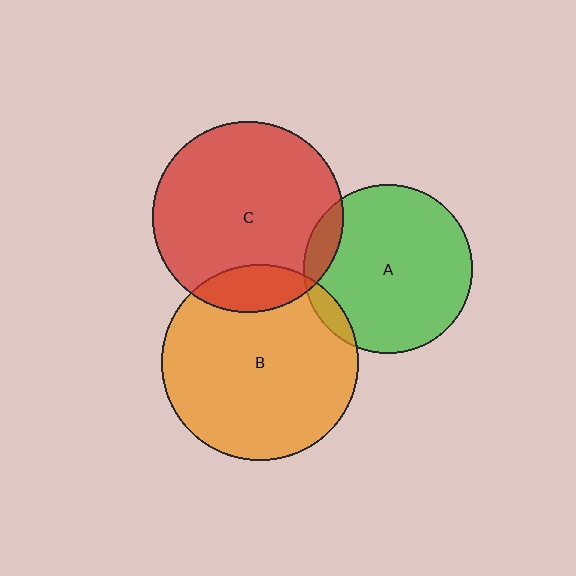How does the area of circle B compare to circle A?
Approximately 1.4 times.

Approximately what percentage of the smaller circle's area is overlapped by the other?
Approximately 15%.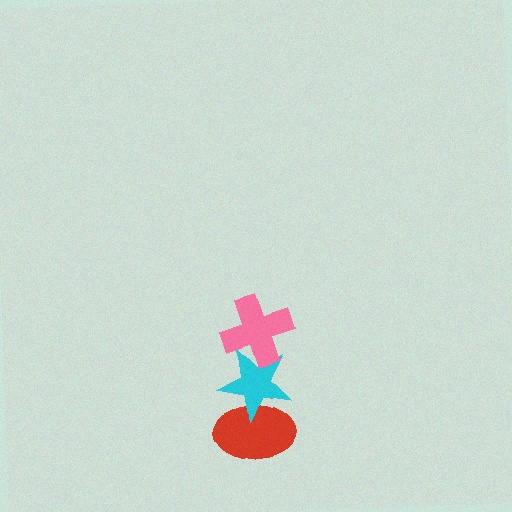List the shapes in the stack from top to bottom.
From top to bottom: the pink cross, the cyan star, the red ellipse.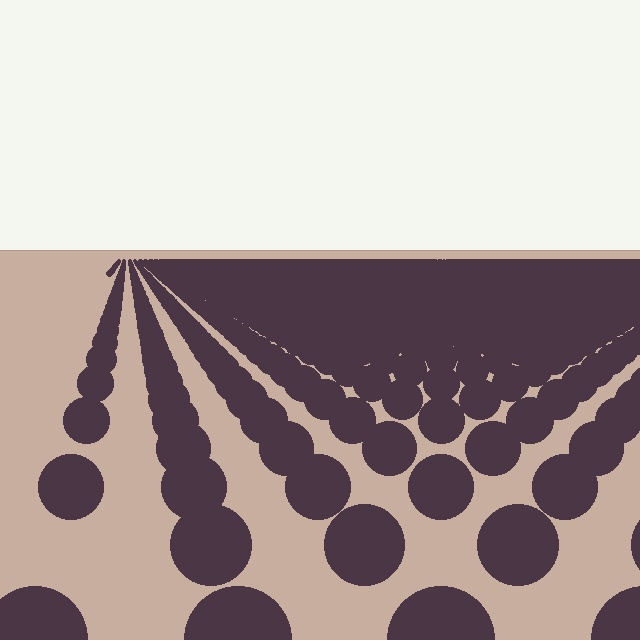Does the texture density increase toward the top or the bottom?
Density increases toward the top.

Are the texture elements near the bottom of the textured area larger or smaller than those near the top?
Larger. Near the bottom, elements are closer to the viewer and appear at a bigger on-screen size.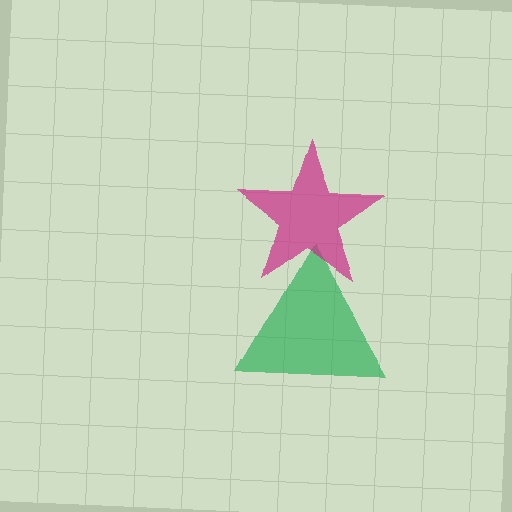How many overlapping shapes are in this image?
There are 2 overlapping shapes in the image.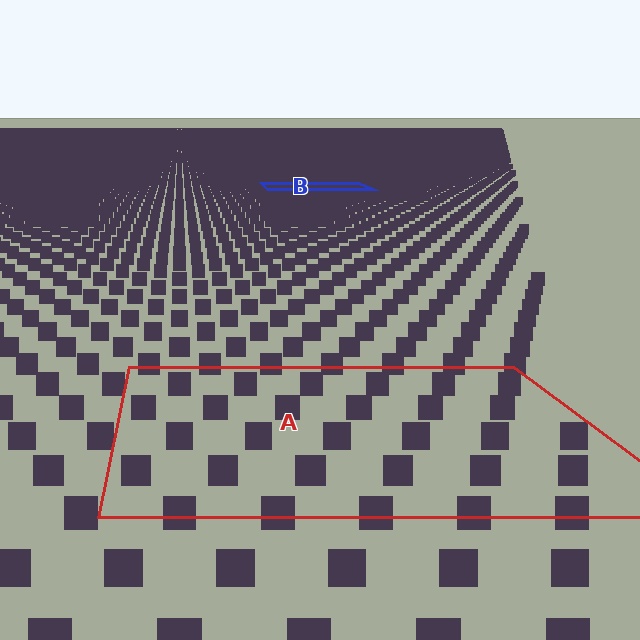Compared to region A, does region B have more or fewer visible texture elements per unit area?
Region B has more texture elements per unit area — they are packed more densely because it is farther away.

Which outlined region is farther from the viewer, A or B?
Region B is farther from the viewer — the texture elements inside it appear smaller and more densely packed.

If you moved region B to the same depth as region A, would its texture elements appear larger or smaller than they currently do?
They would appear larger. At a closer depth, the same texture elements are projected at a bigger on-screen size.